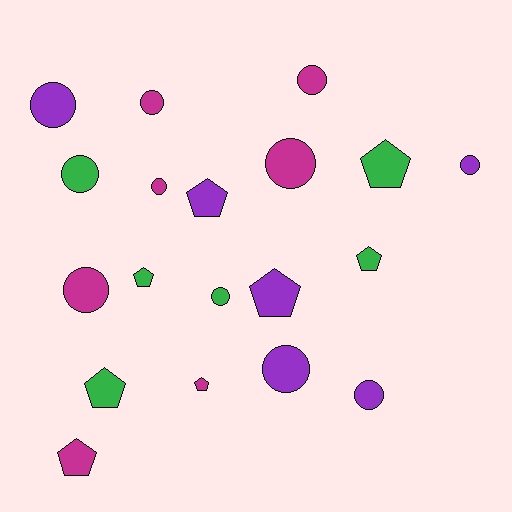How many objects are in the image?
There are 19 objects.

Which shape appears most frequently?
Circle, with 11 objects.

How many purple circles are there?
There are 4 purple circles.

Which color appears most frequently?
Magenta, with 7 objects.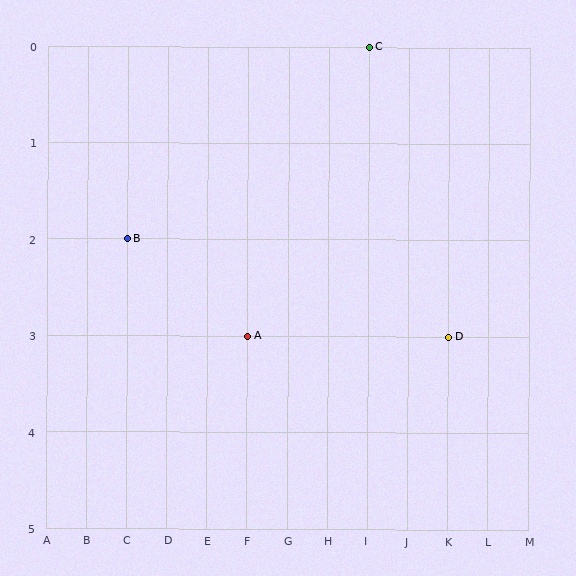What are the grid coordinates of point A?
Point A is at grid coordinates (F, 3).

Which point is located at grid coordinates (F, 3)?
Point A is at (F, 3).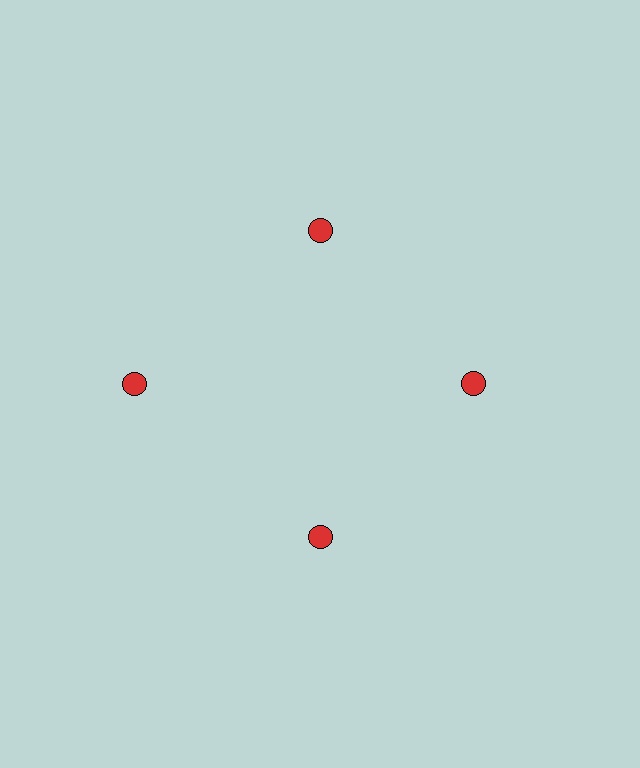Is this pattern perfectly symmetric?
No. The 4 red circles are arranged in a ring, but one element near the 9 o'clock position is pushed outward from the center, breaking the 4-fold rotational symmetry.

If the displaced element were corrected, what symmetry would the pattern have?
It would have 4-fold rotational symmetry — the pattern would map onto itself every 90 degrees.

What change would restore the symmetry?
The symmetry would be restored by moving it inward, back onto the ring so that all 4 circles sit at equal angles and equal distance from the center.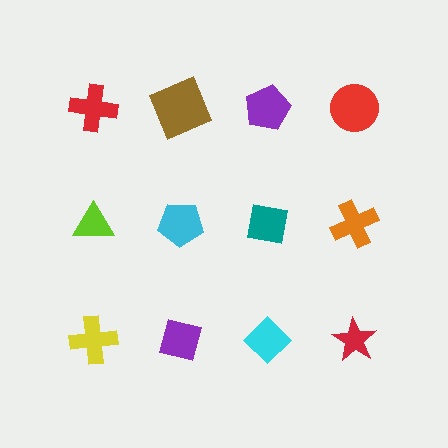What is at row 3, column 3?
A cyan diamond.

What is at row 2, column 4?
An orange cross.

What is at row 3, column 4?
A red star.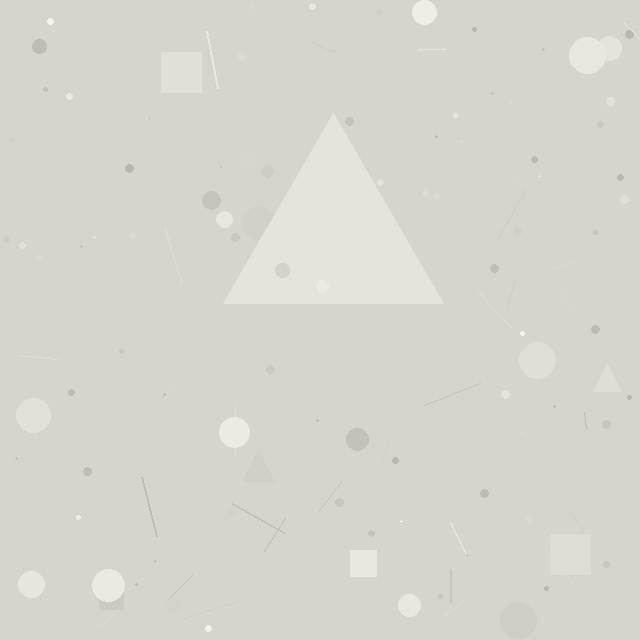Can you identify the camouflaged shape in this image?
The camouflaged shape is a triangle.